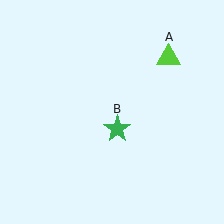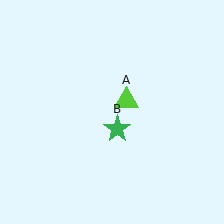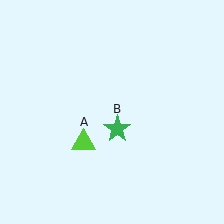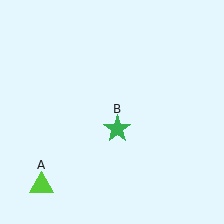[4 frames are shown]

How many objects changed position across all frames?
1 object changed position: lime triangle (object A).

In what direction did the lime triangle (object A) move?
The lime triangle (object A) moved down and to the left.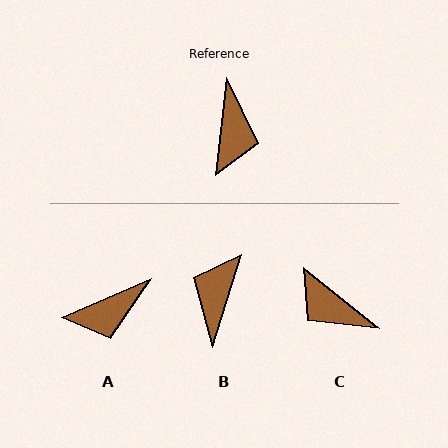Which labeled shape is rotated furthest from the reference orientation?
B, about 169 degrees away.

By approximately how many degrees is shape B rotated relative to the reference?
Approximately 169 degrees counter-clockwise.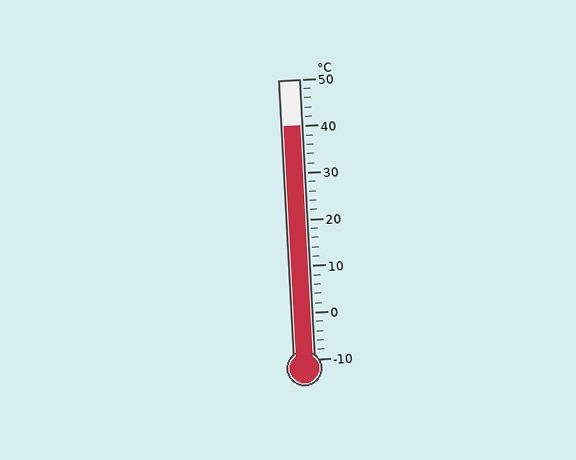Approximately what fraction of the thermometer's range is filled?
The thermometer is filled to approximately 85% of its range.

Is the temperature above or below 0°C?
The temperature is above 0°C.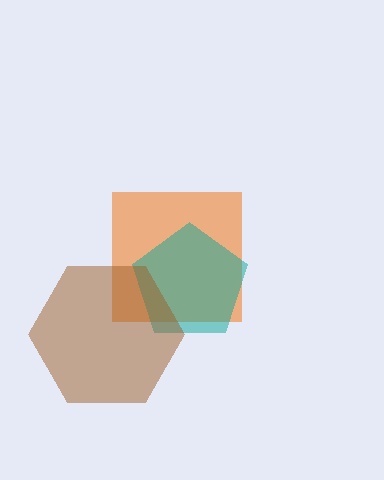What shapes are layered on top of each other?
The layered shapes are: an orange square, a teal pentagon, a brown hexagon.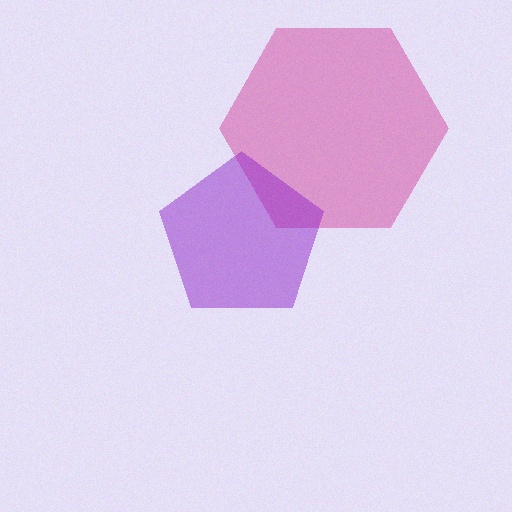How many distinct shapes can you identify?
There are 2 distinct shapes: a magenta hexagon, a purple pentagon.